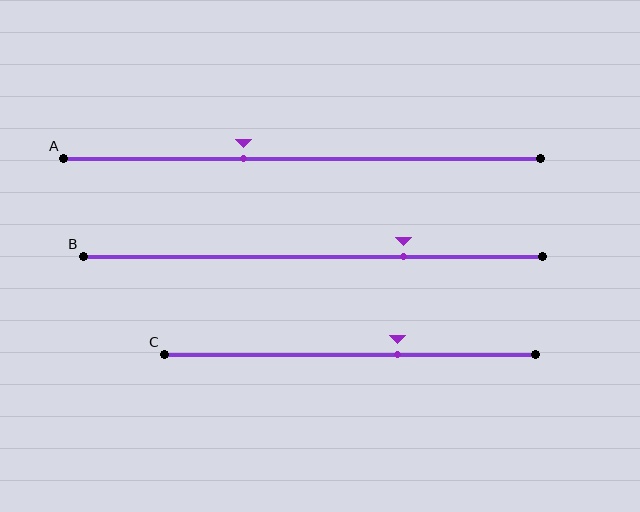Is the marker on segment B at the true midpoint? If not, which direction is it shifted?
No, the marker on segment B is shifted to the right by about 20% of the segment length.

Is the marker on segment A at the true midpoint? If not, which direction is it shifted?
No, the marker on segment A is shifted to the left by about 12% of the segment length.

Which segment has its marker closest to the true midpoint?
Segment A has its marker closest to the true midpoint.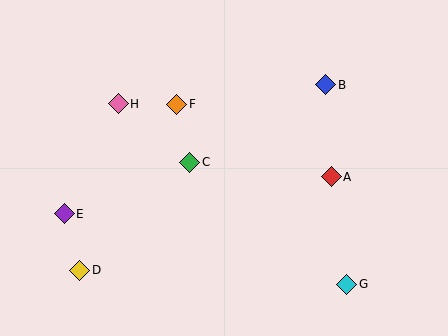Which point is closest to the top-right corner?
Point B is closest to the top-right corner.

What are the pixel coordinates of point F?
Point F is at (177, 104).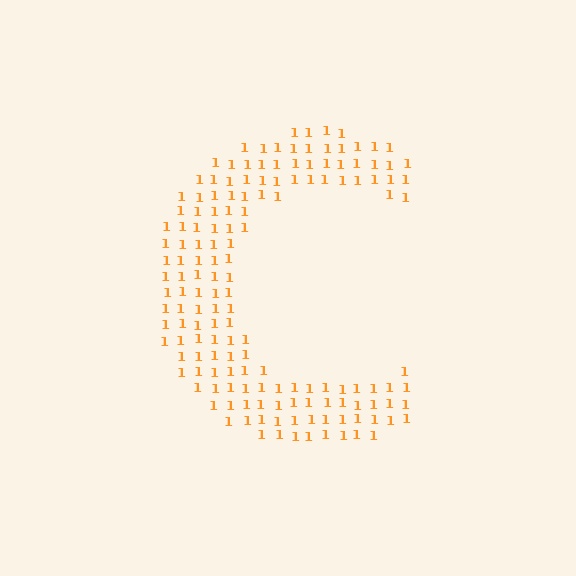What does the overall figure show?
The overall figure shows the letter C.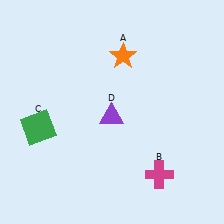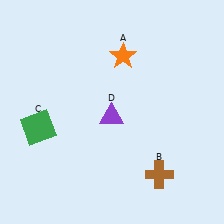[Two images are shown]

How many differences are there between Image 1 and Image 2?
There is 1 difference between the two images.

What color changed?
The cross (B) changed from magenta in Image 1 to brown in Image 2.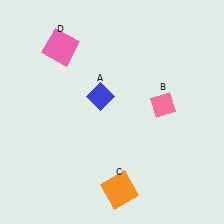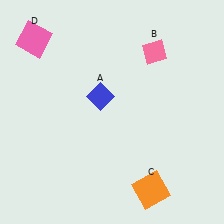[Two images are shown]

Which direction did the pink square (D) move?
The pink square (D) moved left.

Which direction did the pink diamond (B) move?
The pink diamond (B) moved up.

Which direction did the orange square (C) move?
The orange square (C) moved right.